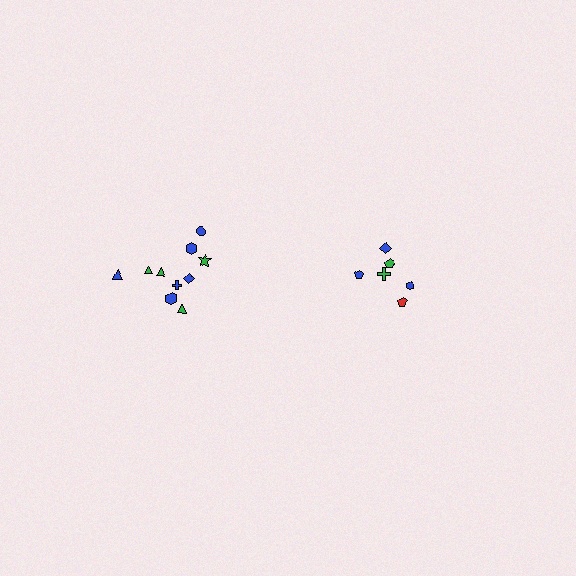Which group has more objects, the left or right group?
The left group.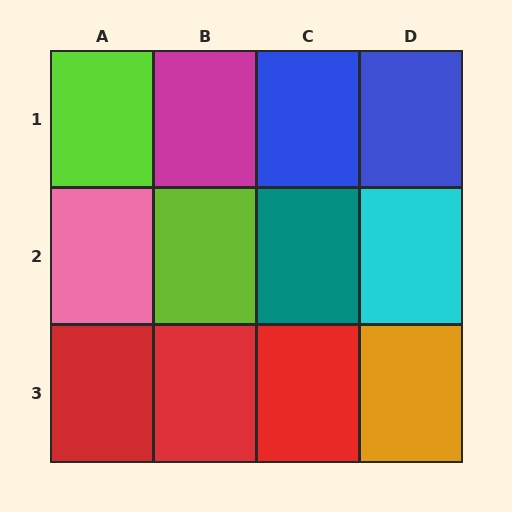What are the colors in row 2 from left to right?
Pink, lime, teal, cyan.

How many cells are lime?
2 cells are lime.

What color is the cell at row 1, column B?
Magenta.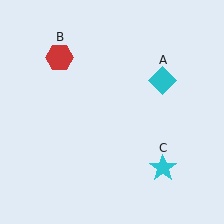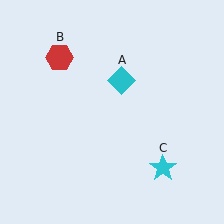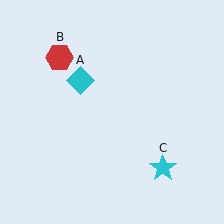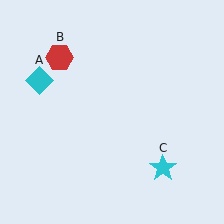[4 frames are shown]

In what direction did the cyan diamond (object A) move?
The cyan diamond (object A) moved left.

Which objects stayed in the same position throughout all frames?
Red hexagon (object B) and cyan star (object C) remained stationary.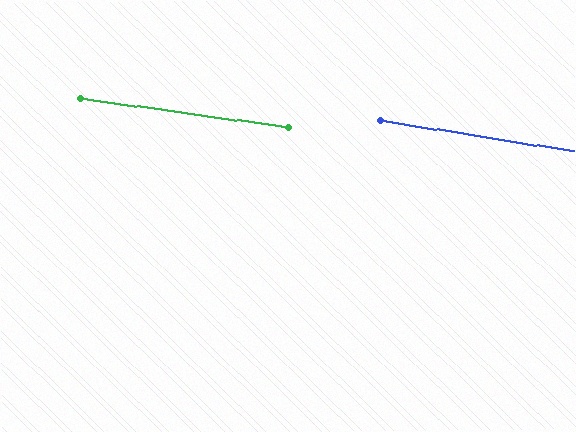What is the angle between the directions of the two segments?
Approximately 1 degree.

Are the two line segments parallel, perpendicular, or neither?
Parallel — their directions differ by only 1.1°.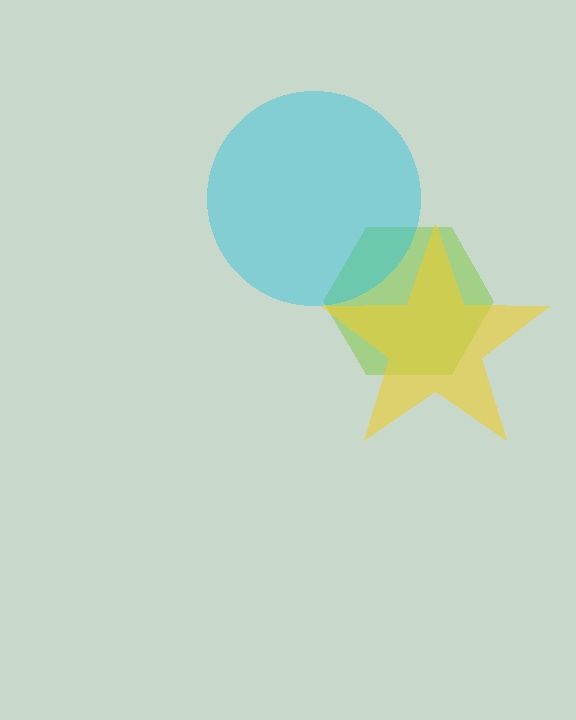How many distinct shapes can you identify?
There are 3 distinct shapes: a lime hexagon, a cyan circle, a yellow star.